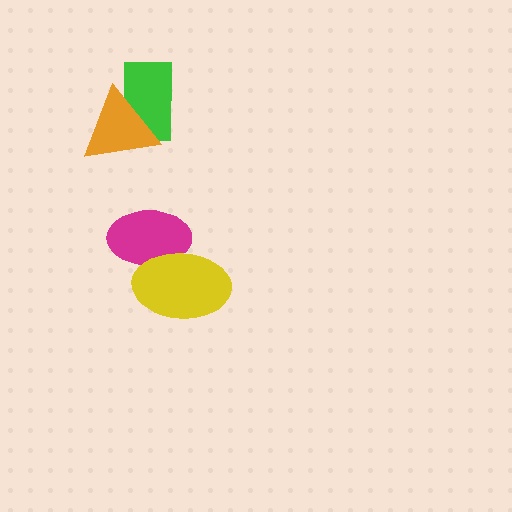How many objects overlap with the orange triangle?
1 object overlaps with the orange triangle.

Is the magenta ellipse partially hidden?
Yes, it is partially covered by another shape.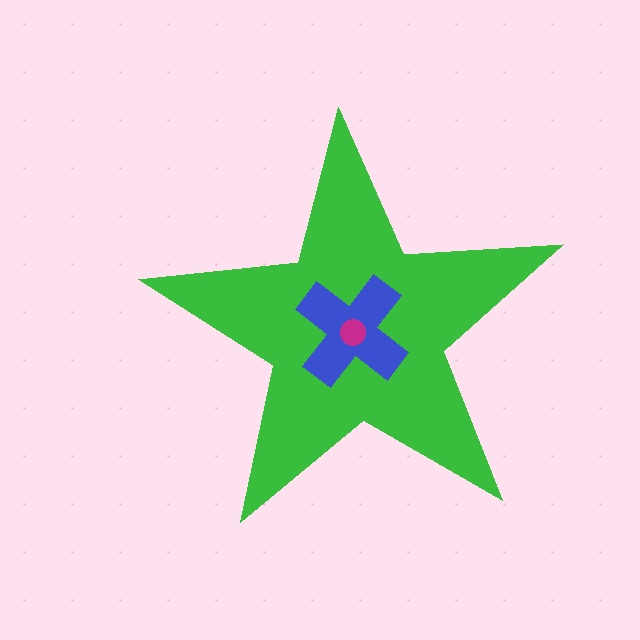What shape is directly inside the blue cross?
The magenta circle.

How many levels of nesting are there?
3.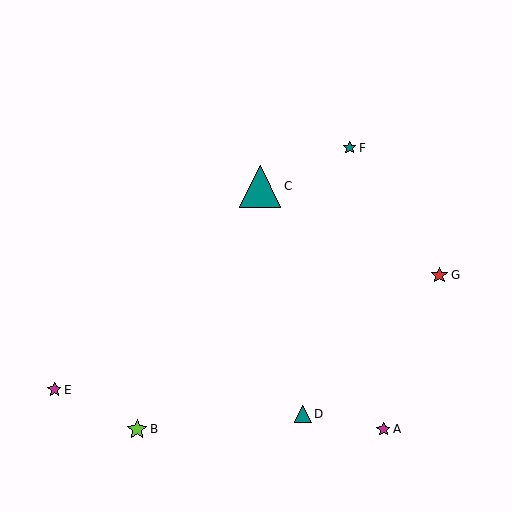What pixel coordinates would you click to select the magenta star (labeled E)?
Click at (54, 390) to select the magenta star E.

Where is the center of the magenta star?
The center of the magenta star is at (54, 390).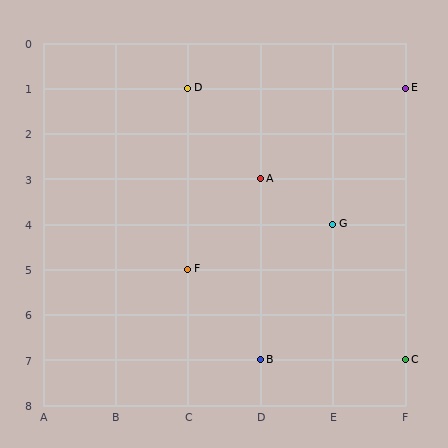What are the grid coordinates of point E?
Point E is at grid coordinates (F, 1).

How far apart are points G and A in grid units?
Points G and A are 1 column and 1 row apart (about 1.4 grid units diagonally).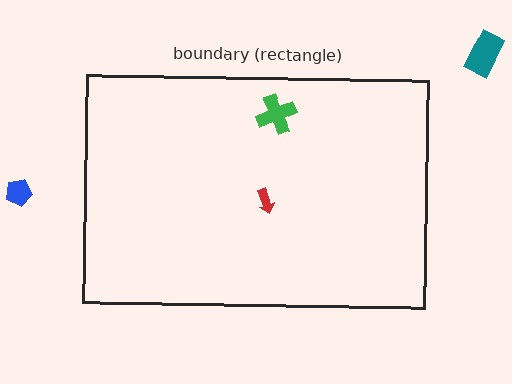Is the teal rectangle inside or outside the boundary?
Outside.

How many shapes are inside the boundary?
2 inside, 2 outside.